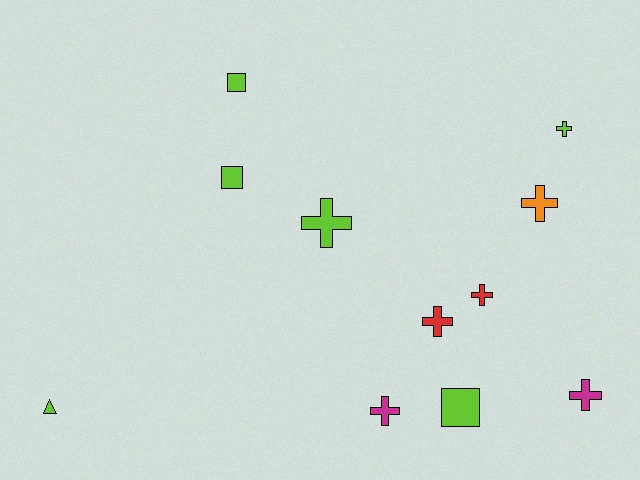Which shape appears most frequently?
Cross, with 7 objects.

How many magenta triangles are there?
There are no magenta triangles.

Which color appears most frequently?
Lime, with 6 objects.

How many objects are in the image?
There are 11 objects.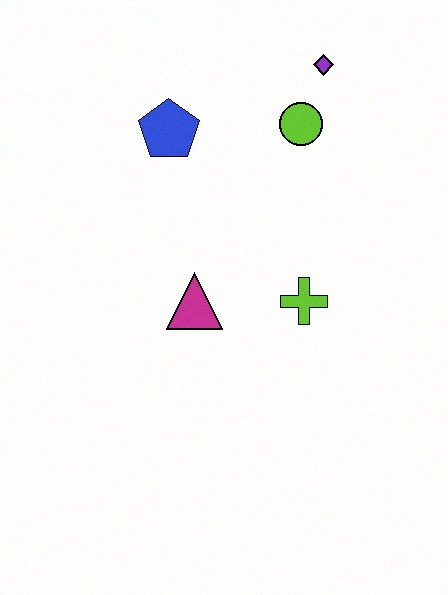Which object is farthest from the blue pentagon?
The lime cross is farthest from the blue pentagon.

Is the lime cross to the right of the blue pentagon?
Yes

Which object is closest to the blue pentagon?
The lime circle is closest to the blue pentagon.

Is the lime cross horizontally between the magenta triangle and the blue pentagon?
No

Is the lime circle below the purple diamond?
Yes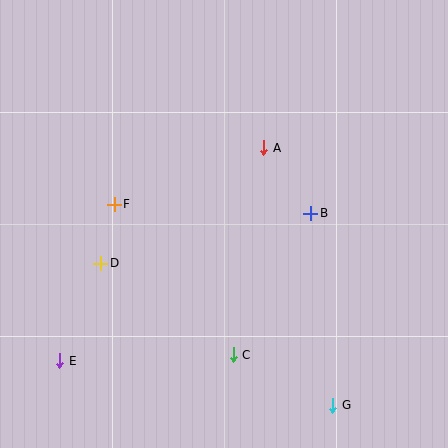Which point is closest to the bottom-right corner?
Point G is closest to the bottom-right corner.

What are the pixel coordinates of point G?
Point G is at (333, 405).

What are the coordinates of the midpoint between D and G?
The midpoint between D and G is at (217, 334).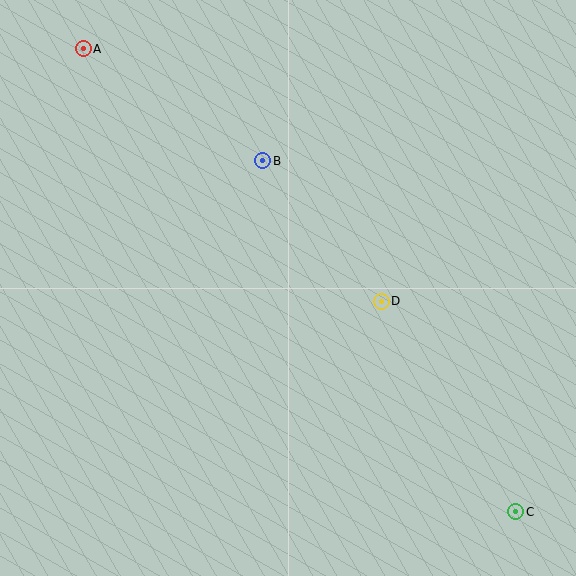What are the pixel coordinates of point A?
Point A is at (83, 49).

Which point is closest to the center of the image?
Point D at (381, 301) is closest to the center.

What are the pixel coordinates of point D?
Point D is at (381, 301).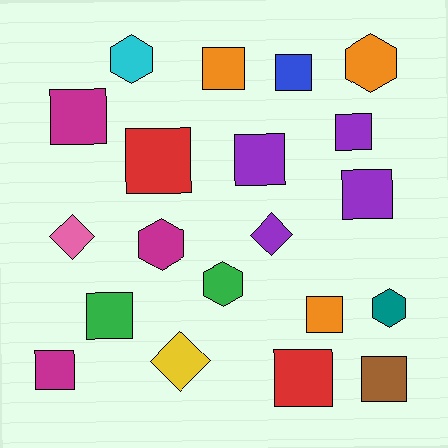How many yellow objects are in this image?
There is 1 yellow object.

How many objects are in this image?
There are 20 objects.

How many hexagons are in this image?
There are 5 hexagons.